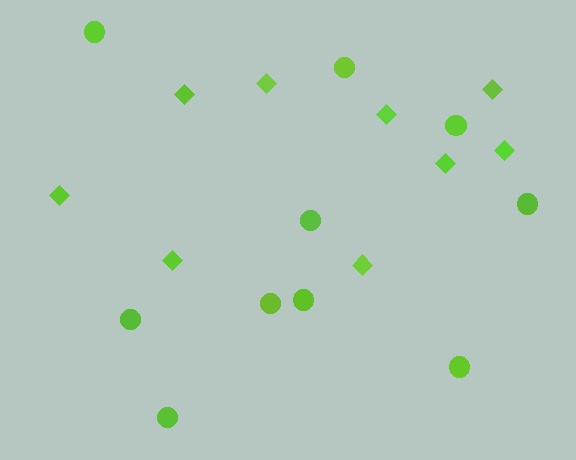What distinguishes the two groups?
There are 2 groups: one group of diamonds (9) and one group of circles (10).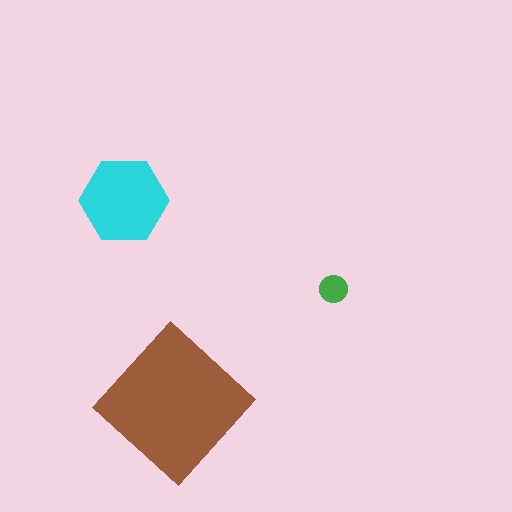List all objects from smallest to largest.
The green circle, the cyan hexagon, the brown diamond.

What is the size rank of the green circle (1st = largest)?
3rd.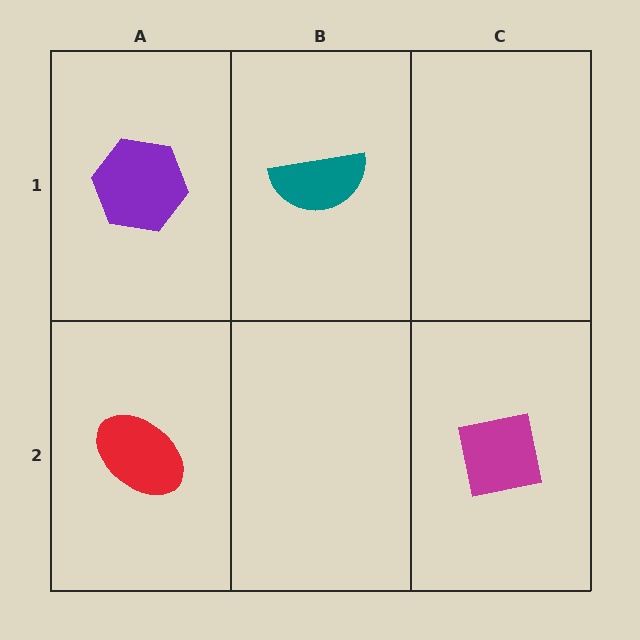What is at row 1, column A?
A purple hexagon.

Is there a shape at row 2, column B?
No, that cell is empty.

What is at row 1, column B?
A teal semicircle.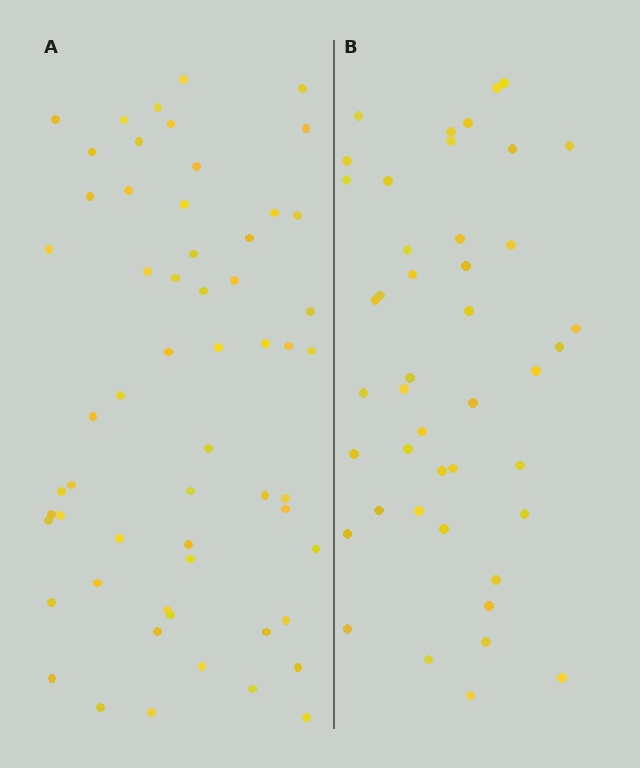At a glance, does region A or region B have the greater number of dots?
Region A (the left region) has more dots.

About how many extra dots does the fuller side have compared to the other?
Region A has approximately 15 more dots than region B.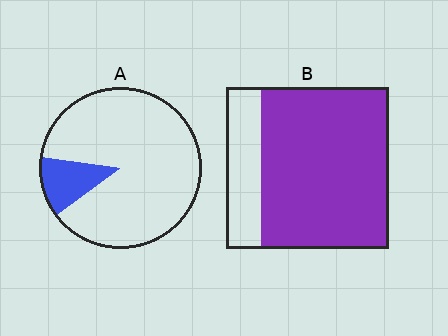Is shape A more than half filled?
No.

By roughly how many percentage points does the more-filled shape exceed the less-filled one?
By roughly 65 percentage points (B over A).